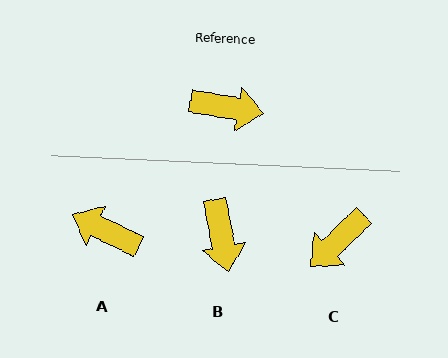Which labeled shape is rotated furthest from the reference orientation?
A, about 164 degrees away.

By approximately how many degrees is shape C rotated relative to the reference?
Approximately 127 degrees clockwise.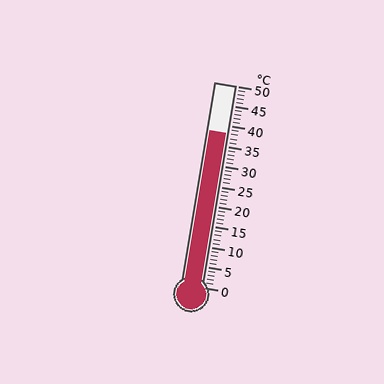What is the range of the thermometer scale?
The thermometer scale ranges from 0°C to 50°C.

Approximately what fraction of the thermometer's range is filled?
The thermometer is filled to approximately 75% of its range.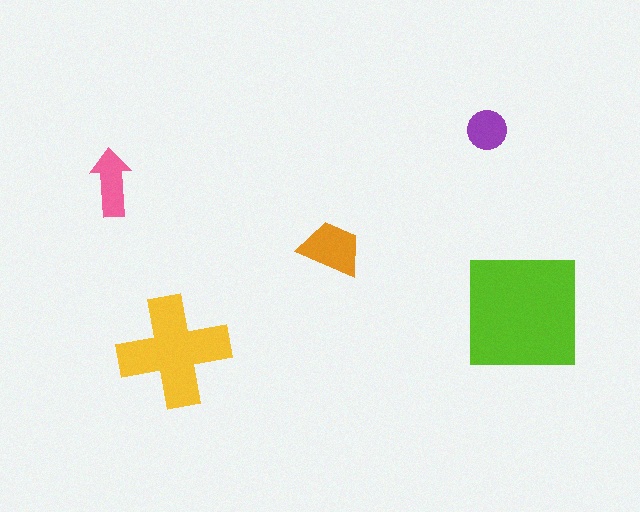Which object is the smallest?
The purple circle.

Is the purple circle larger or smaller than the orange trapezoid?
Smaller.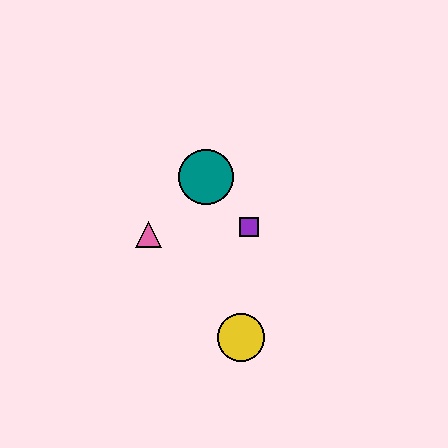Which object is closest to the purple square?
The teal circle is closest to the purple square.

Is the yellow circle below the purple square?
Yes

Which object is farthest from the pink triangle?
The yellow circle is farthest from the pink triangle.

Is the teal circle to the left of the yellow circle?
Yes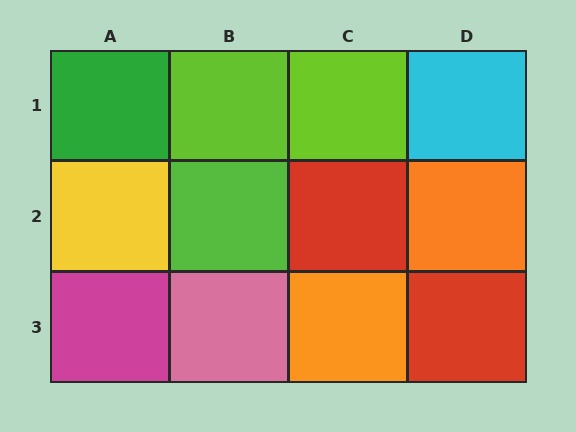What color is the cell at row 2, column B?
Lime.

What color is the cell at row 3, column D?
Red.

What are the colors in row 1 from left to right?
Green, lime, lime, cyan.